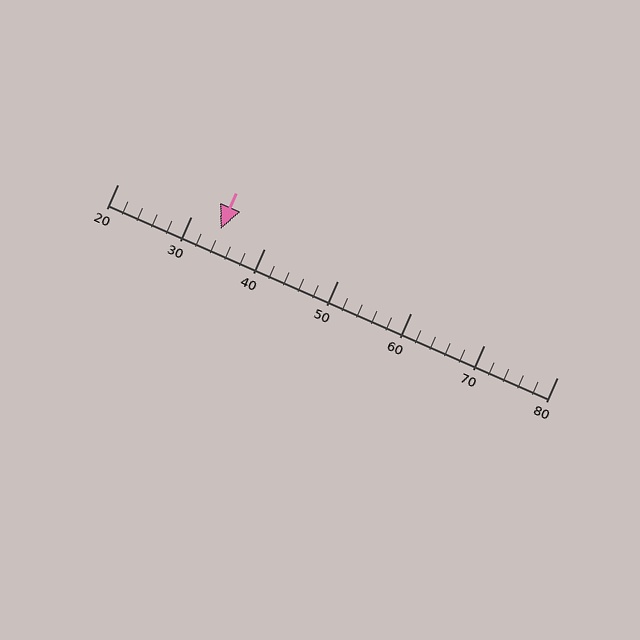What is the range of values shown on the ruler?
The ruler shows values from 20 to 80.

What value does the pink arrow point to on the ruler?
The pink arrow points to approximately 34.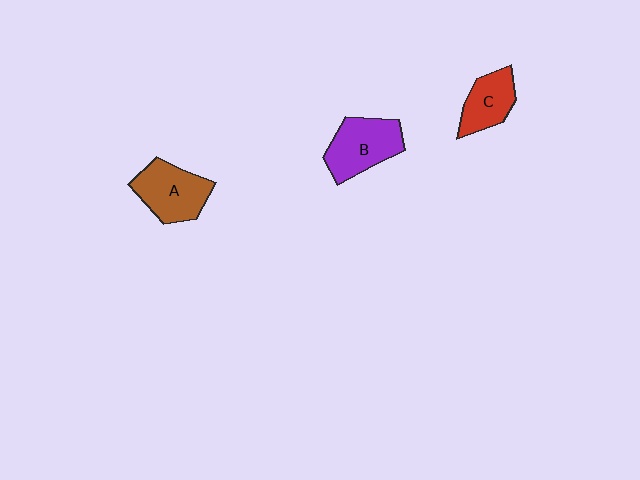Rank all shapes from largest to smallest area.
From largest to smallest: B (purple), A (brown), C (red).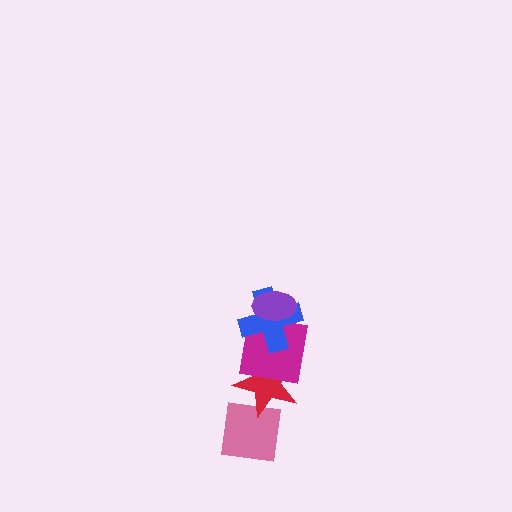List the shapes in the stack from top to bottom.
From top to bottom: the purple ellipse, the blue cross, the magenta square, the red star, the pink square.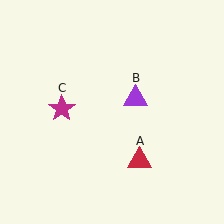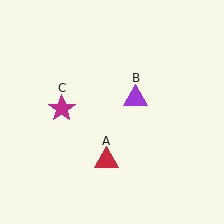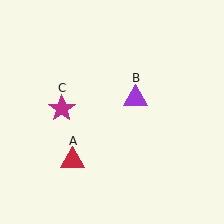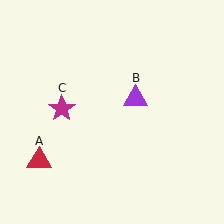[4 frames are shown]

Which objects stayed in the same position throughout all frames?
Purple triangle (object B) and magenta star (object C) remained stationary.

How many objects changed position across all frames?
1 object changed position: red triangle (object A).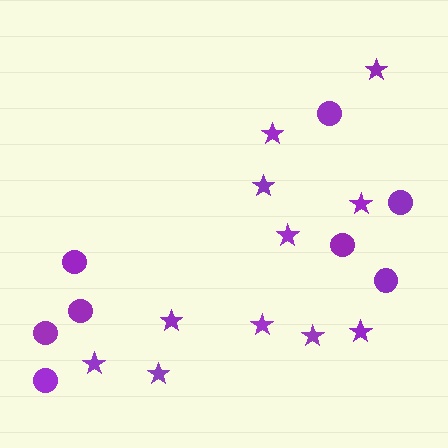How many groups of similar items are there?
There are 2 groups: one group of circles (8) and one group of stars (11).